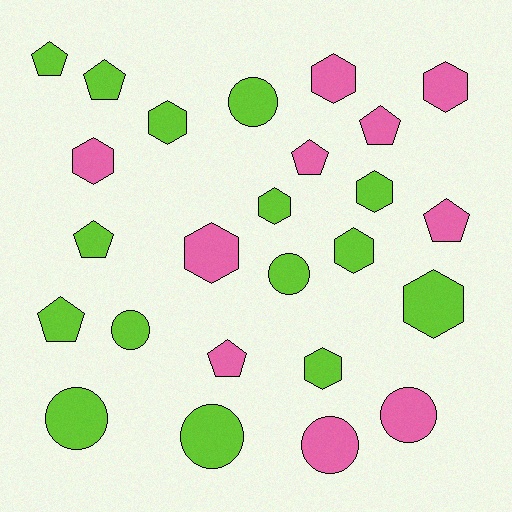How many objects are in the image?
There are 25 objects.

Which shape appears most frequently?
Hexagon, with 10 objects.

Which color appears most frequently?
Lime, with 15 objects.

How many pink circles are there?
There are 2 pink circles.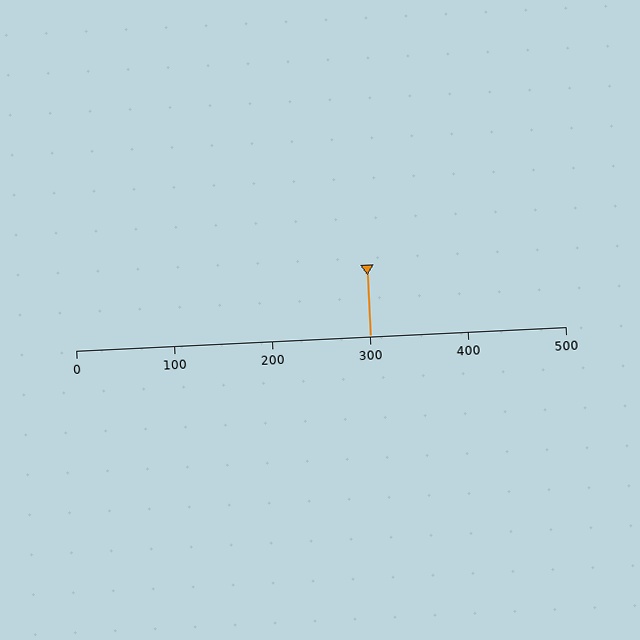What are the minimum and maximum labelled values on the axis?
The axis runs from 0 to 500.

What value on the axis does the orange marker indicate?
The marker indicates approximately 300.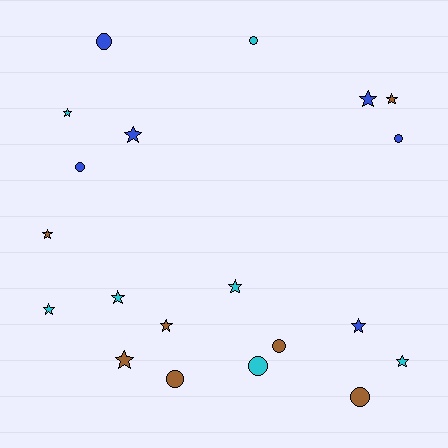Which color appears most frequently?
Brown, with 7 objects.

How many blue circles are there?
There are 3 blue circles.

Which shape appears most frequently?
Star, with 12 objects.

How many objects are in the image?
There are 20 objects.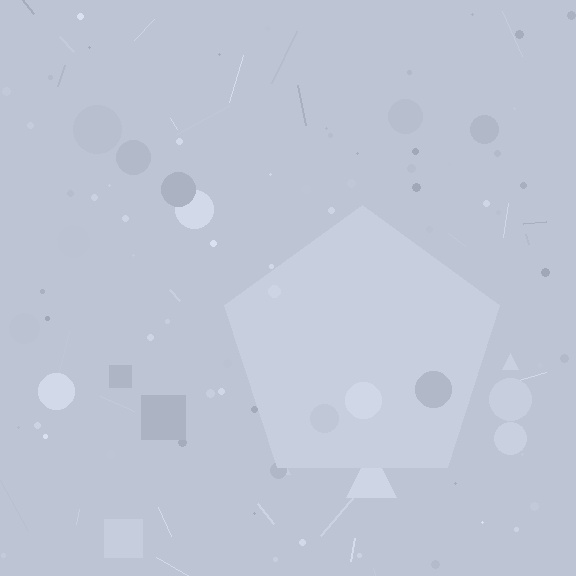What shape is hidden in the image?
A pentagon is hidden in the image.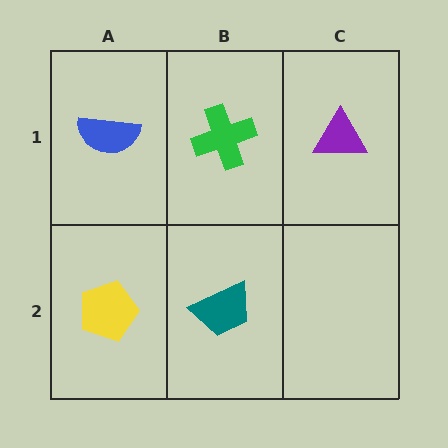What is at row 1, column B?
A green cross.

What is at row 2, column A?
A yellow pentagon.